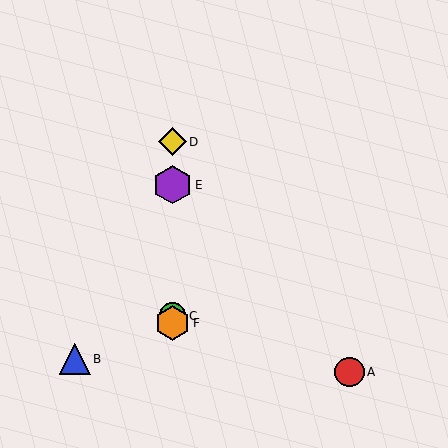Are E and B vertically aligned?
No, E is at x≈172 and B is at x≈75.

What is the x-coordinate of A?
Object A is at x≈350.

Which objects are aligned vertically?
Objects C, D, E, F are aligned vertically.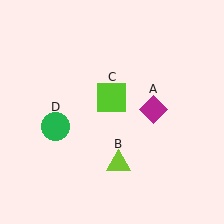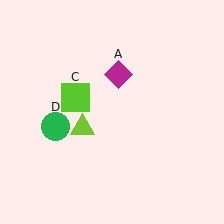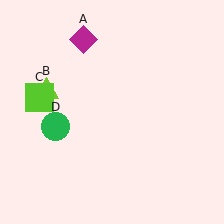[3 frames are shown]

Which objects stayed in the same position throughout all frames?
Green circle (object D) remained stationary.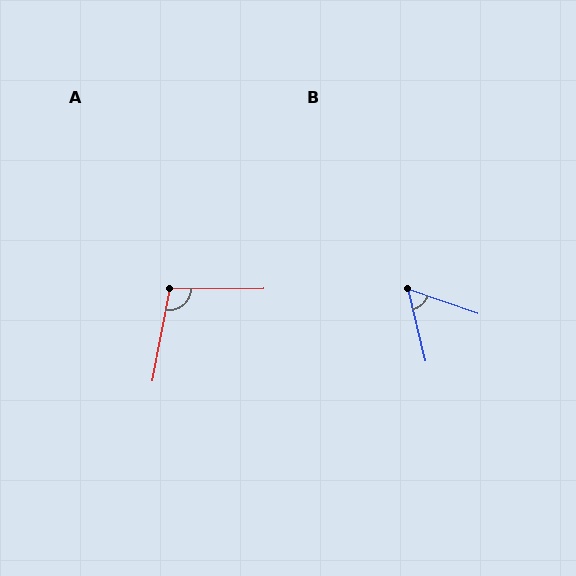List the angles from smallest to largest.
B (58°), A (101°).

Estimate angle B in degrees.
Approximately 58 degrees.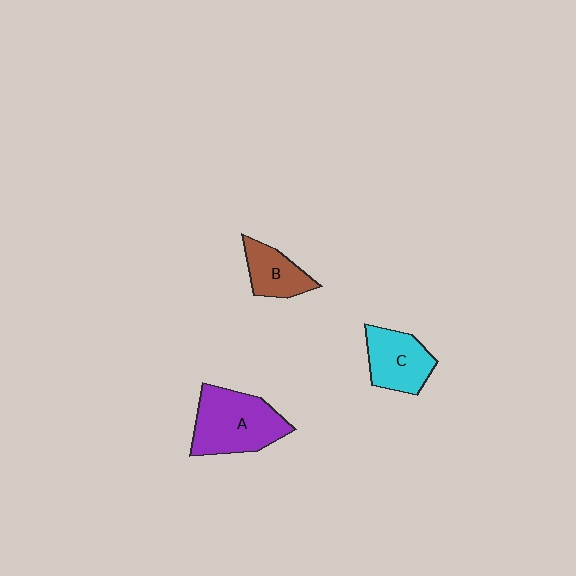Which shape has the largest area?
Shape A (purple).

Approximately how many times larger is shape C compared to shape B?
Approximately 1.3 times.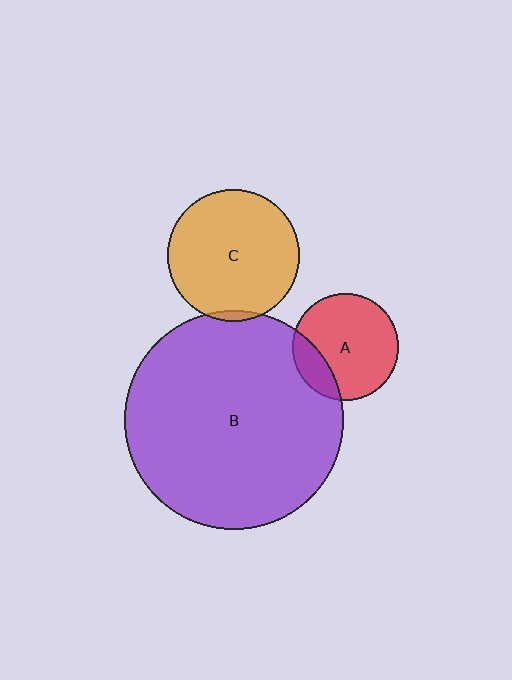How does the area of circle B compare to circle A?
Approximately 4.2 times.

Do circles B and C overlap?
Yes.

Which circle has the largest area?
Circle B (purple).